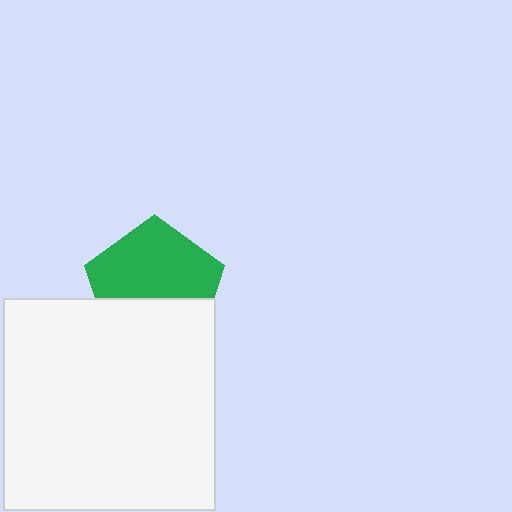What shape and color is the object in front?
The object in front is a white square.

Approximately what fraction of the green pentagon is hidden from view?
Roughly 40% of the green pentagon is hidden behind the white square.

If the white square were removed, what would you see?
You would see the complete green pentagon.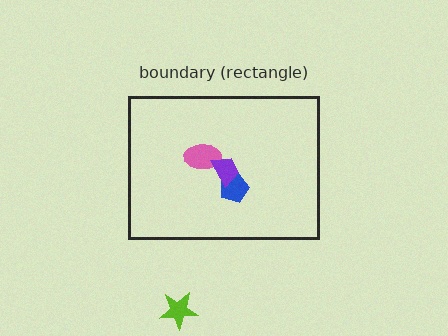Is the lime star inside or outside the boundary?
Outside.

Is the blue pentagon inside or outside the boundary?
Inside.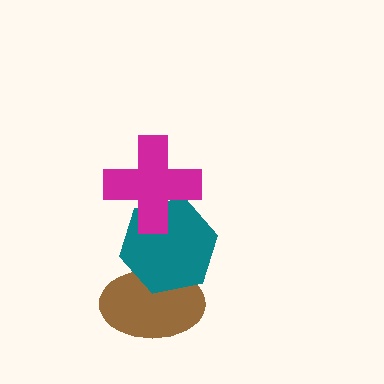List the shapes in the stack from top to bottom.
From top to bottom: the magenta cross, the teal hexagon, the brown ellipse.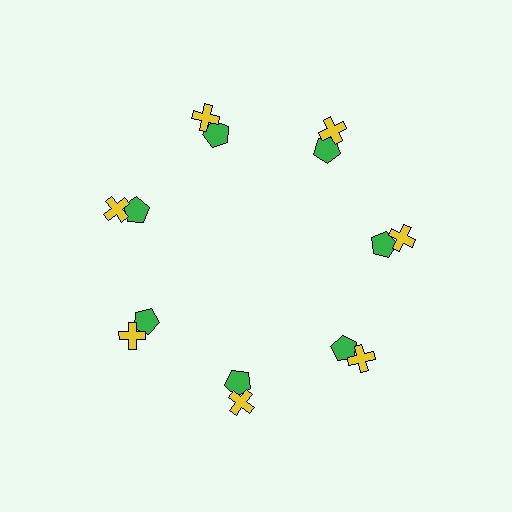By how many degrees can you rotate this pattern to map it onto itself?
The pattern maps onto itself every 51 degrees of rotation.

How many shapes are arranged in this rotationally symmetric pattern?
There are 14 shapes, arranged in 7 groups of 2.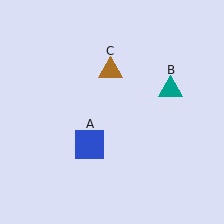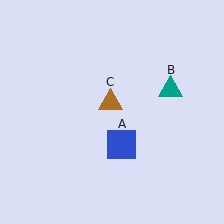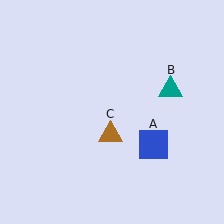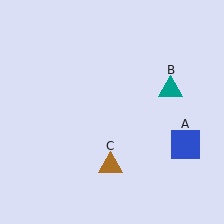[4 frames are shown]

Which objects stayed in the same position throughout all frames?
Teal triangle (object B) remained stationary.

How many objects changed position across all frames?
2 objects changed position: blue square (object A), brown triangle (object C).